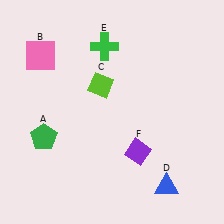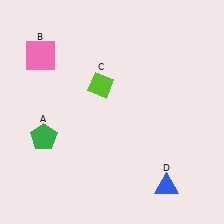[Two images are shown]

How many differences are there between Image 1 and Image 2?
There are 2 differences between the two images.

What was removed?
The green cross (E), the purple diamond (F) were removed in Image 2.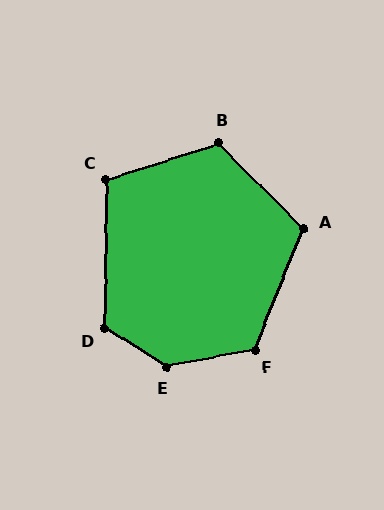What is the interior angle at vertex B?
Approximately 117 degrees (obtuse).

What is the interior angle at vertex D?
Approximately 120 degrees (obtuse).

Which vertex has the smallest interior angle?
C, at approximately 109 degrees.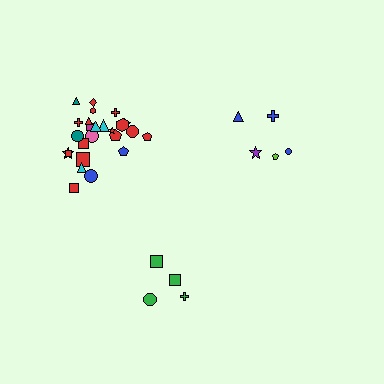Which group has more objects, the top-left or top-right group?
The top-left group.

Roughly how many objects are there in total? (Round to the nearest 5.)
Roughly 35 objects in total.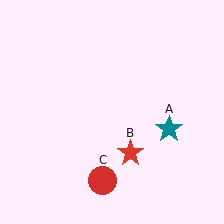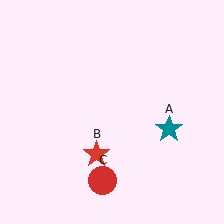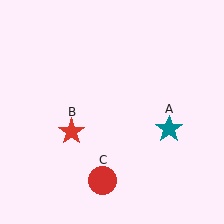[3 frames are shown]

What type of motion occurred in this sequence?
The red star (object B) rotated clockwise around the center of the scene.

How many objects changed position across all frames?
1 object changed position: red star (object B).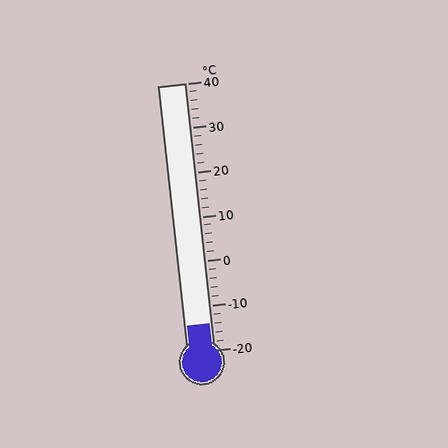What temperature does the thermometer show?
The thermometer shows approximately -14°C.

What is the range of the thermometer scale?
The thermometer scale ranges from -20°C to 40°C.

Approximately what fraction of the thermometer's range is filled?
The thermometer is filled to approximately 10% of its range.